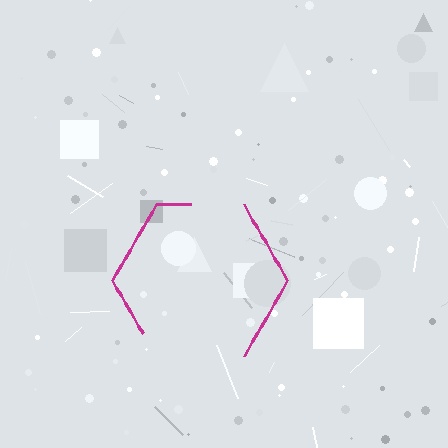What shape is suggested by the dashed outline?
The dashed outline suggests a hexagon.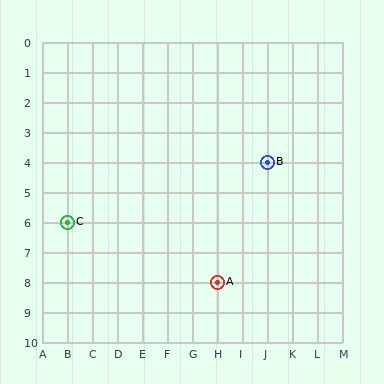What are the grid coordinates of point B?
Point B is at grid coordinates (J, 4).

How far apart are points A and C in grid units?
Points A and C are 6 columns and 2 rows apart (about 6.3 grid units diagonally).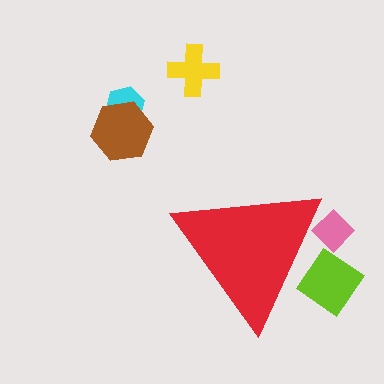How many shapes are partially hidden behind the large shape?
2 shapes are partially hidden.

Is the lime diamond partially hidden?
Yes, the lime diamond is partially hidden behind the red triangle.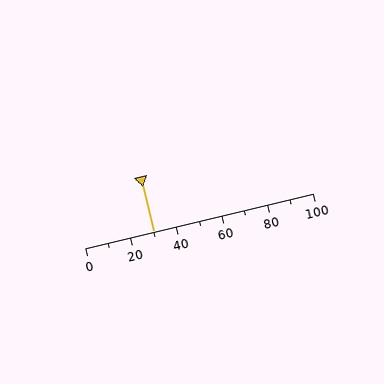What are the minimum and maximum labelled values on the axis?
The axis runs from 0 to 100.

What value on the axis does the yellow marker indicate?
The marker indicates approximately 30.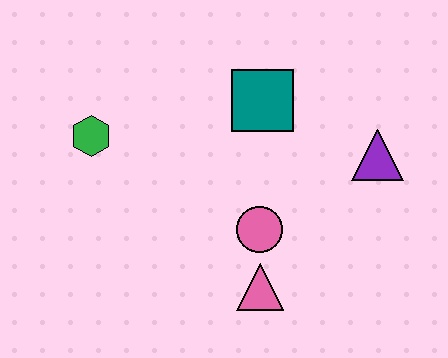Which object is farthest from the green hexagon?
The purple triangle is farthest from the green hexagon.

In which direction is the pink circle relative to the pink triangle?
The pink circle is above the pink triangle.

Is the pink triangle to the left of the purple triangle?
Yes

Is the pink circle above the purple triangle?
No